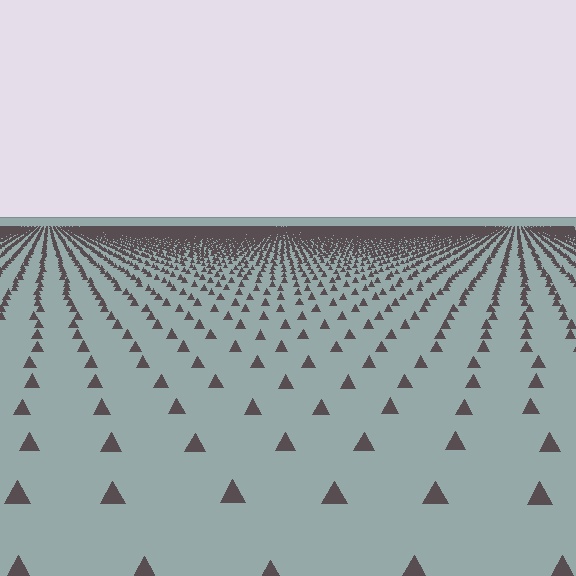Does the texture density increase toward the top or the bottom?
Density increases toward the top.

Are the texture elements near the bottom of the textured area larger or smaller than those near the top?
Larger. Near the bottom, elements are closer to the viewer and appear at a bigger on-screen size.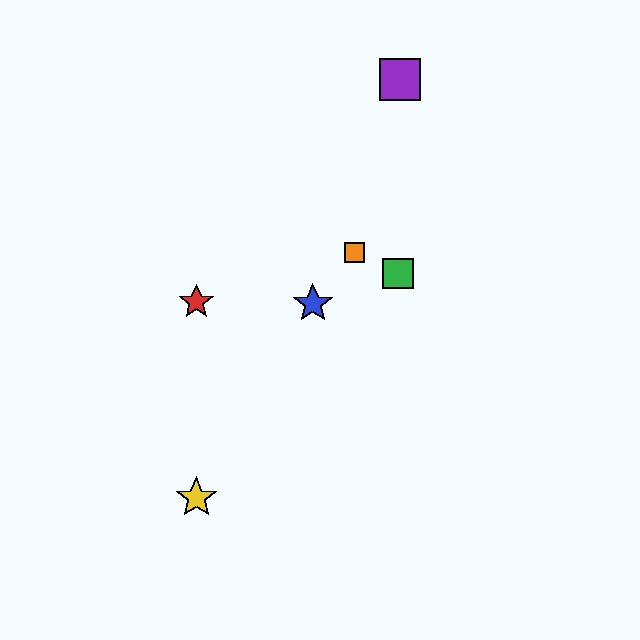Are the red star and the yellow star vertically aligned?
Yes, both are at x≈196.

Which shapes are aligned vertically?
The red star, the yellow star are aligned vertically.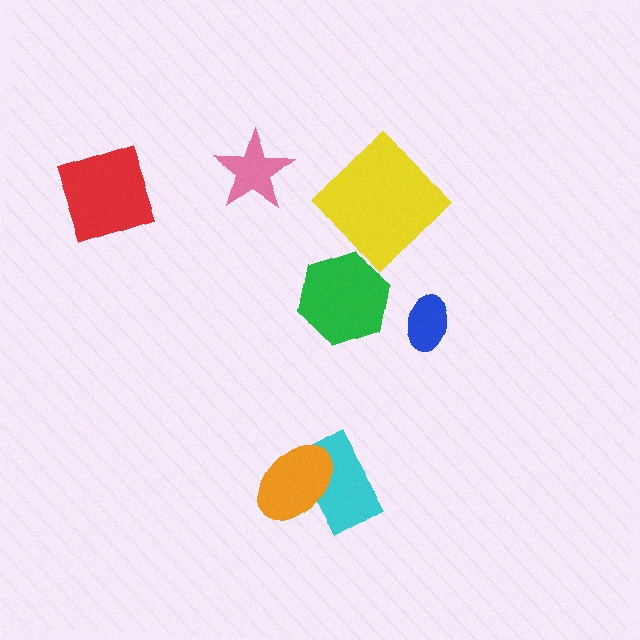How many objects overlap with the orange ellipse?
1 object overlaps with the orange ellipse.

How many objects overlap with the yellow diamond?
0 objects overlap with the yellow diamond.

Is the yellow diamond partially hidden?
No, no other shape covers it.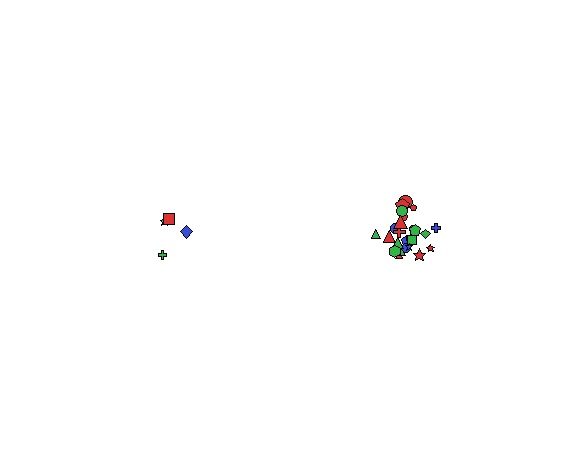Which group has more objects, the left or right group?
The right group.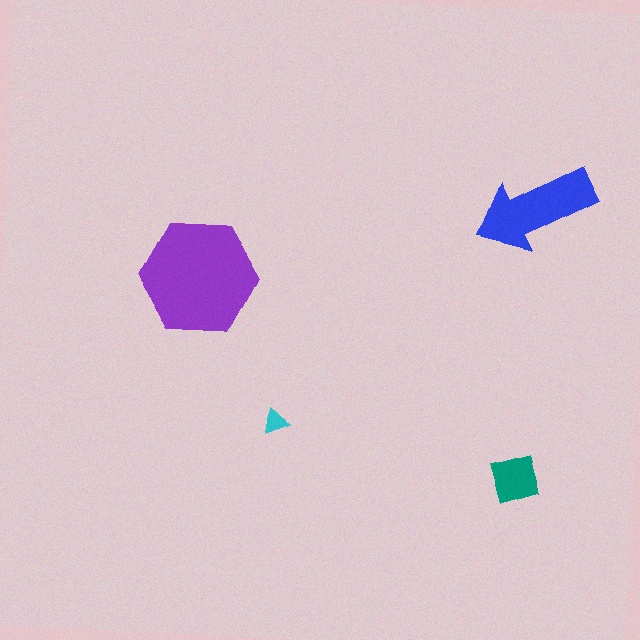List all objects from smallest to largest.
The cyan triangle, the teal square, the blue arrow, the purple hexagon.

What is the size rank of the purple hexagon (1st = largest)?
1st.